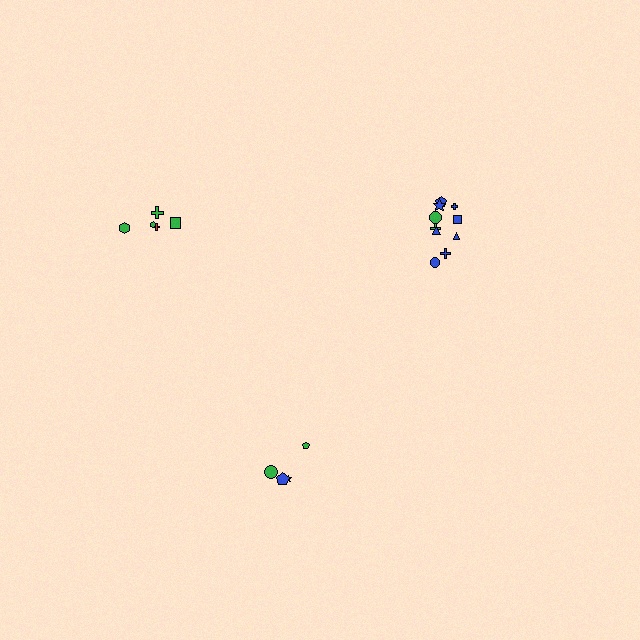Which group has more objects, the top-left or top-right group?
The top-right group.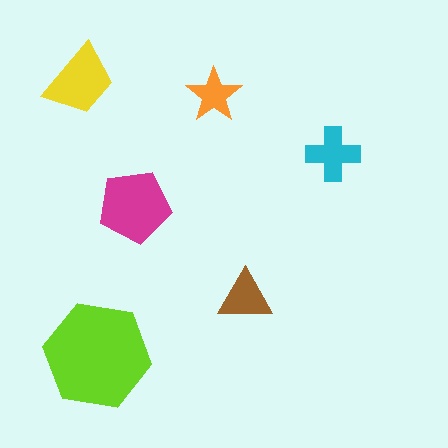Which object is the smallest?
The orange star.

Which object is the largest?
The lime hexagon.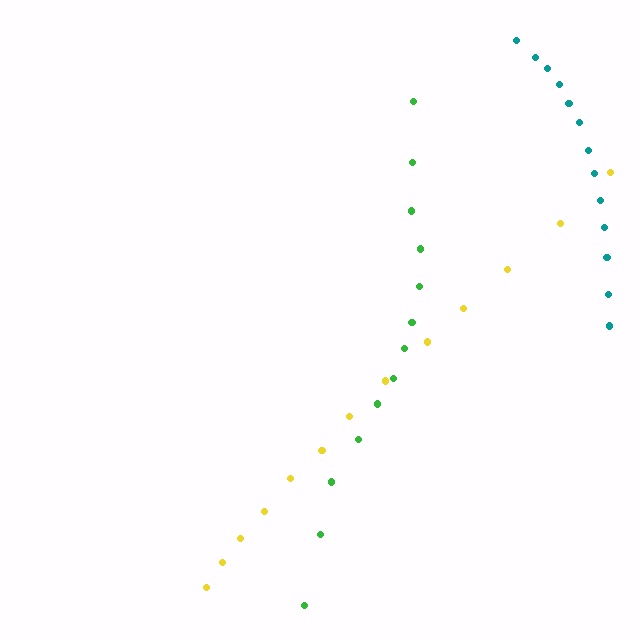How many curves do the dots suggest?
There are 3 distinct paths.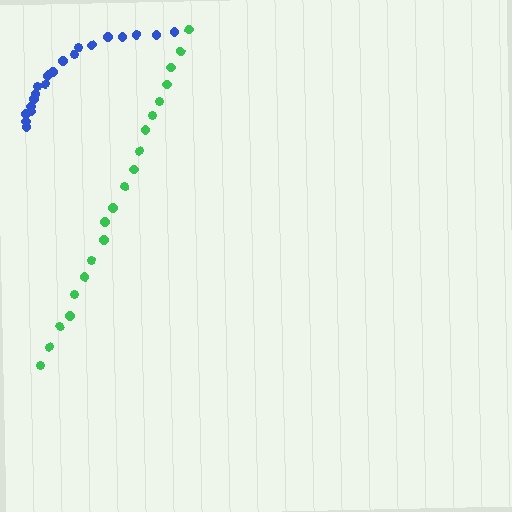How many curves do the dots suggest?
There are 2 distinct paths.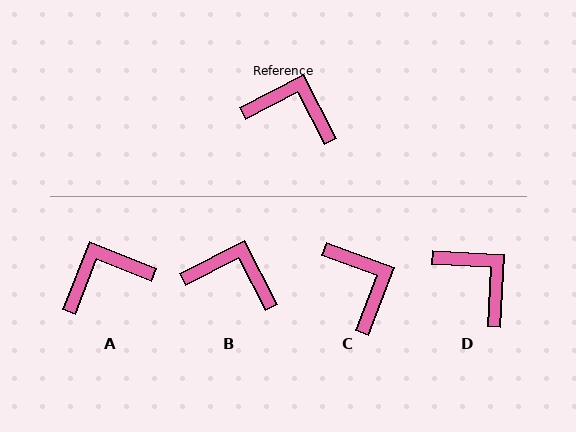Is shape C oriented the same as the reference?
No, it is off by about 48 degrees.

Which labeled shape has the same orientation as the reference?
B.